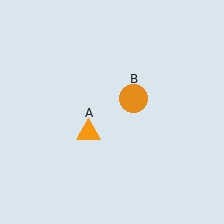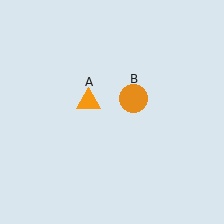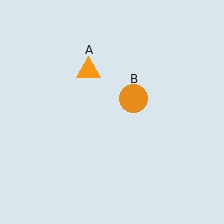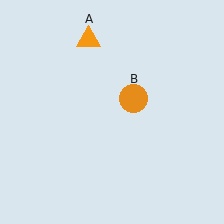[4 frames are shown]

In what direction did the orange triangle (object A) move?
The orange triangle (object A) moved up.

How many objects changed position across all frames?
1 object changed position: orange triangle (object A).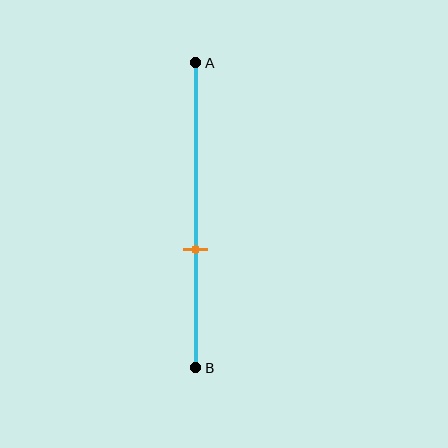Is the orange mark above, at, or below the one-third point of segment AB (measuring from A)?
The orange mark is below the one-third point of segment AB.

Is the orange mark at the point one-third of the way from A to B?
No, the mark is at about 60% from A, not at the 33% one-third point.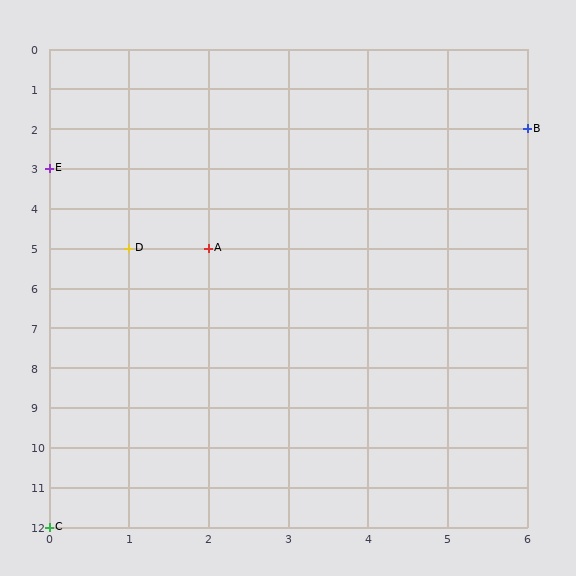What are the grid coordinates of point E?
Point E is at grid coordinates (0, 3).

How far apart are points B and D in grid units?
Points B and D are 5 columns and 3 rows apart (about 5.8 grid units diagonally).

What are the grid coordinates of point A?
Point A is at grid coordinates (2, 5).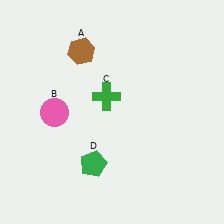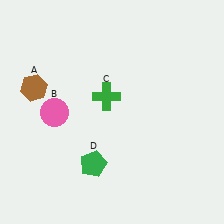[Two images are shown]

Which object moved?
The brown hexagon (A) moved left.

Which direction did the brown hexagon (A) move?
The brown hexagon (A) moved left.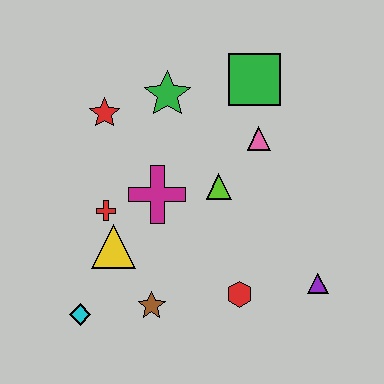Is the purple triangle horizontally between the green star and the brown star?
No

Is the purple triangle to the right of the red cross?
Yes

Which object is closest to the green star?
The red star is closest to the green star.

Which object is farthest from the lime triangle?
The cyan diamond is farthest from the lime triangle.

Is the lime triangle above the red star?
No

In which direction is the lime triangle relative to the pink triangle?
The lime triangle is below the pink triangle.